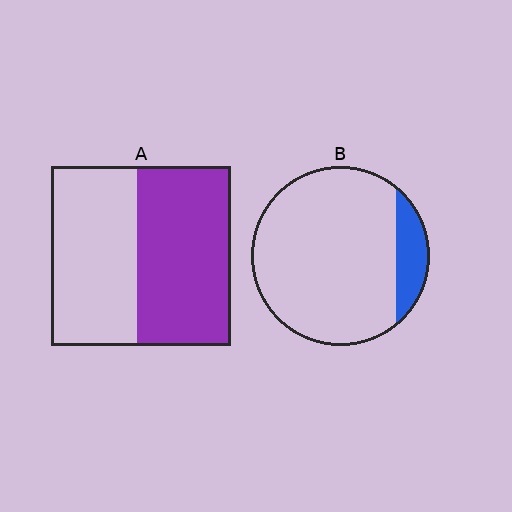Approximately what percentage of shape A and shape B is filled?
A is approximately 50% and B is approximately 15%.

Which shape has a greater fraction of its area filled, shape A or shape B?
Shape A.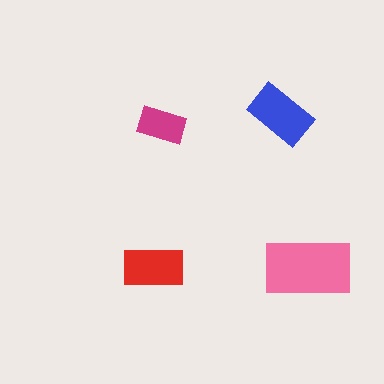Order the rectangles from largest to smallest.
the pink one, the blue one, the red one, the magenta one.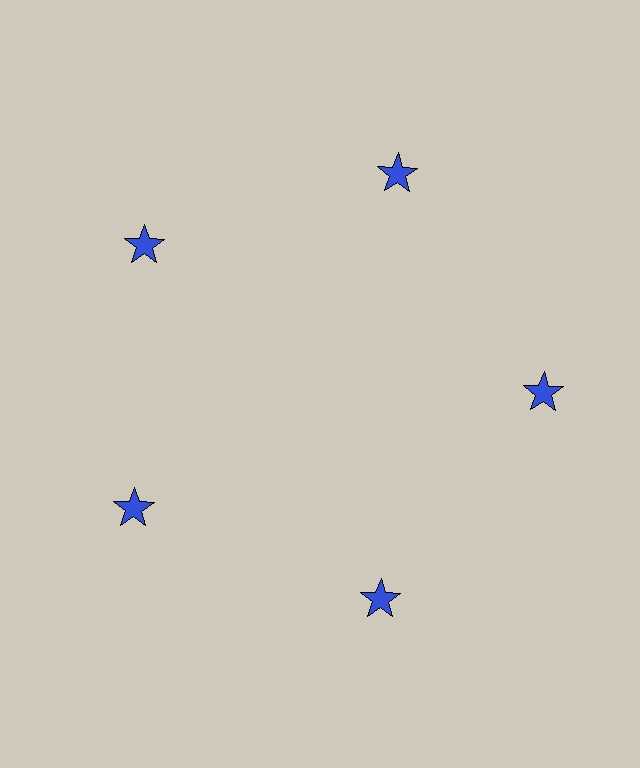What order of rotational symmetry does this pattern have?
This pattern has 5-fold rotational symmetry.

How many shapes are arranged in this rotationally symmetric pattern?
There are 5 shapes, arranged in 5 groups of 1.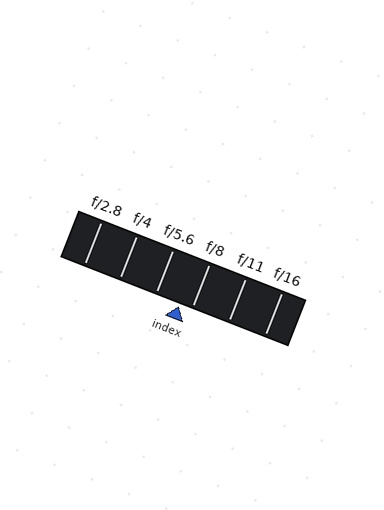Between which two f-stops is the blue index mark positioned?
The index mark is between f/5.6 and f/8.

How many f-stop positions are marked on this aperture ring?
There are 6 f-stop positions marked.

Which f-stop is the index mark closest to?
The index mark is closest to f/8.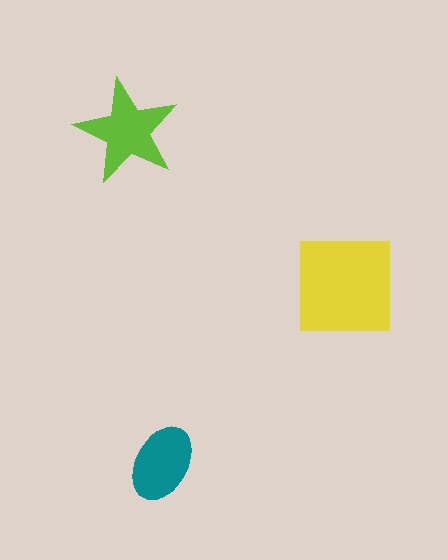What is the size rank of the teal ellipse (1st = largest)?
3rd.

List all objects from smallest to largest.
The teal ellipse, the lime star, the yellow square.